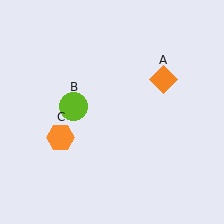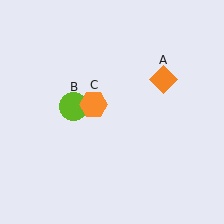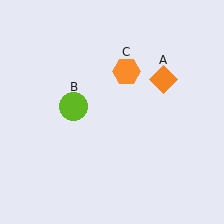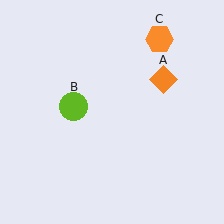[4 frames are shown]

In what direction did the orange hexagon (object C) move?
The orange hexagon (object C) moved up and to the right.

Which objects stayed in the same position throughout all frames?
Orange diamond (object A) and lime circle (object B) remained stationary.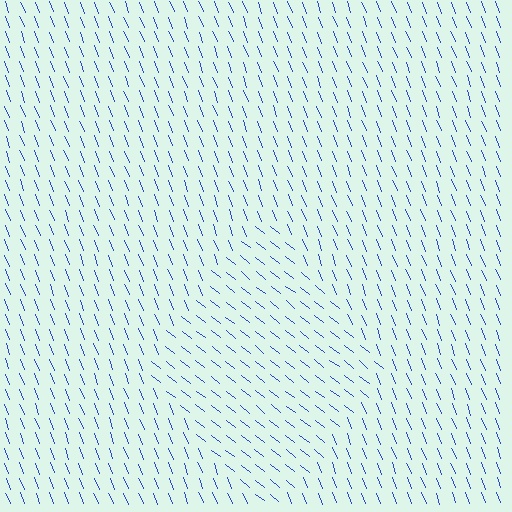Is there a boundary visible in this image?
Yes, there is a texture boundary formed by a change in line orientation.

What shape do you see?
I see a diamond.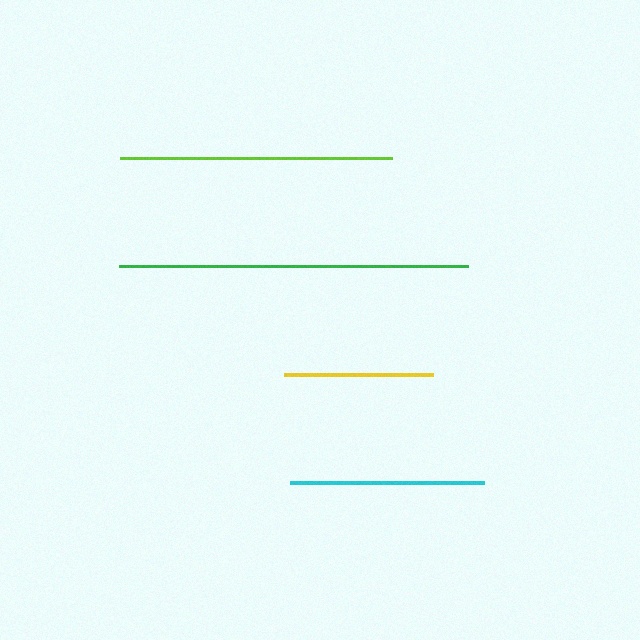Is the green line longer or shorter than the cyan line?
The green line is longer than the cyan line.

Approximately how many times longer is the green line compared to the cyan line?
The green line is approximately 1.8 times the length of the cyan line.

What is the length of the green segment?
The green segment is approximately 348 pixels long.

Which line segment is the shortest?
The yellow line is the shortest at approximately 149 pixels.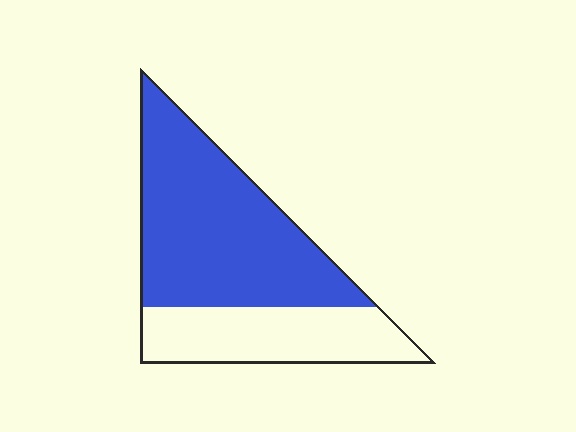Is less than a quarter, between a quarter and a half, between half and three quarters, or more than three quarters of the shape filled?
Between half and three quarters.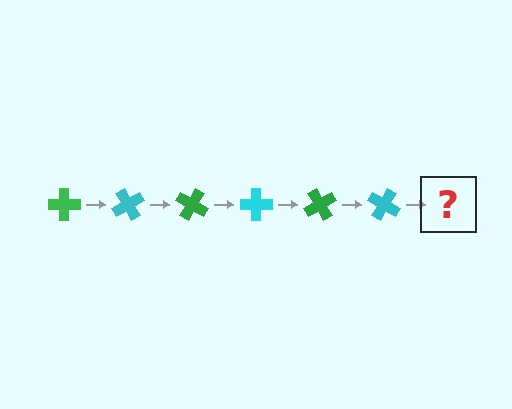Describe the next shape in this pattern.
It should be a green cross, rotated 360 degrees from the start.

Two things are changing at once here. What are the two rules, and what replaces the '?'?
The two rules are that it rotates 60 degrees each step and the color cycles through green and cyan. The '?' should be a green cross, rotated 360 degrees from the start.